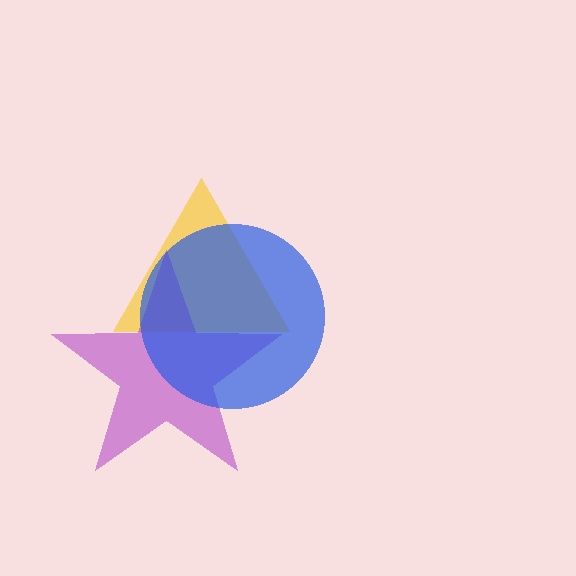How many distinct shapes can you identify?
There are 3 distinct shapes: a yellow triangle, a purple star, a blue circle.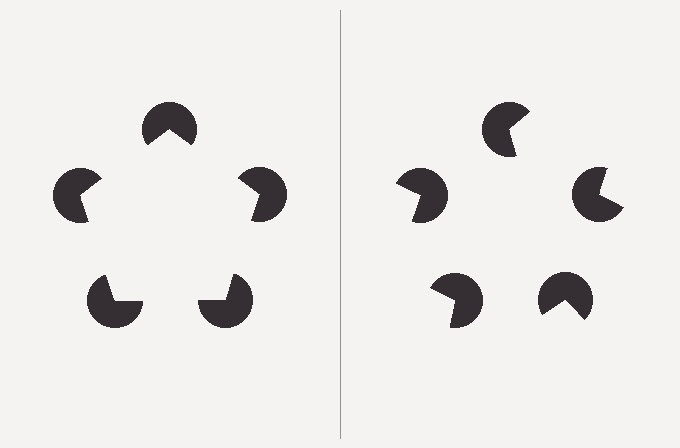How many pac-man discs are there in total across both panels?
10 — 5 on each side.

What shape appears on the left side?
An illusory pentagon.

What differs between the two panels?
The pac-man discs are positioned identically on both sides; only the wedge orientations differ. On the left they align to a pentagon; on the right they are misaligned.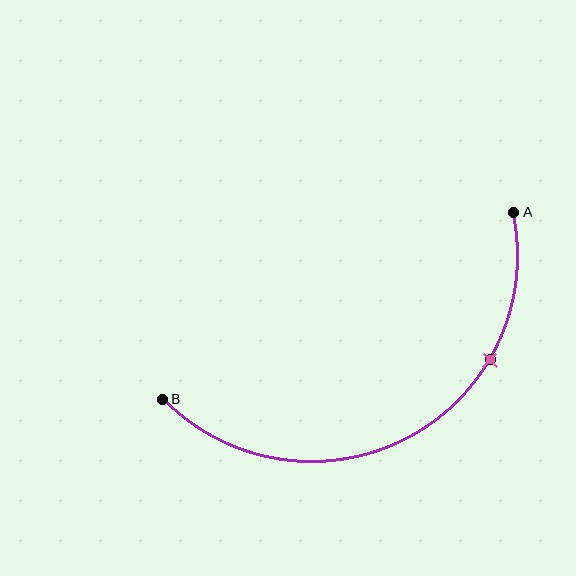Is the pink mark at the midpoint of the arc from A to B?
No. The pink mark lies on the arc but is closer to endpoint A. The arc midpoint would be at the point on the curve equidistant along the arc from both A and B.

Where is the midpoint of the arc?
The arc midpoint is the point on the curve farthest from the straight line joining A and B. It sits below that line.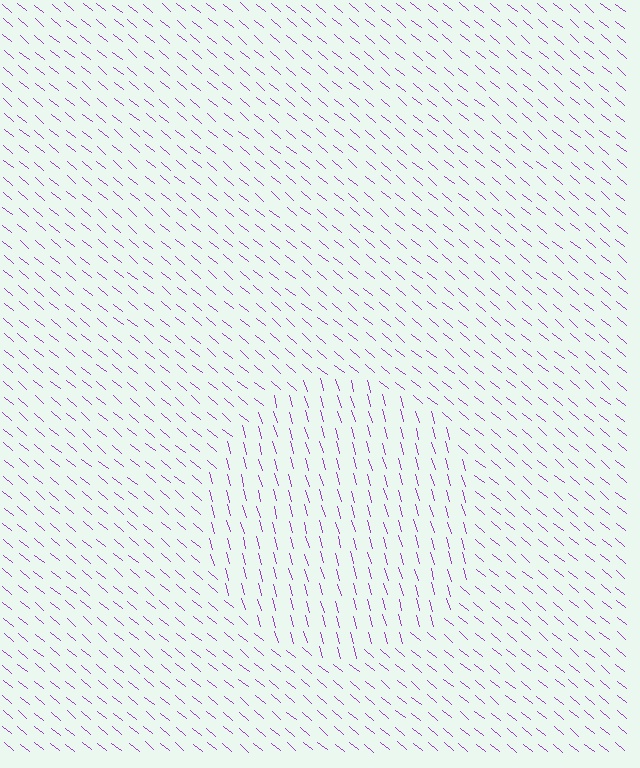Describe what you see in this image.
The image is filled with small purple line segments. A circle region in the image has lines oriented differently from the surrounding lines, creating a visible texture boundary.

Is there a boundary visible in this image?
Yes, there is a texture boundary formed by a change in line orientation.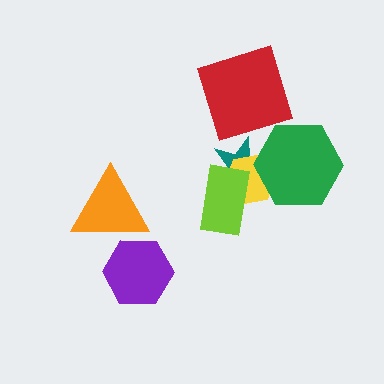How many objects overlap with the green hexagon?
2 objects overlap with the green hexagon.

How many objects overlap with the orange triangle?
1 object overlaps with the orange triangle.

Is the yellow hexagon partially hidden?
Yes, it is partially covered by another shape.